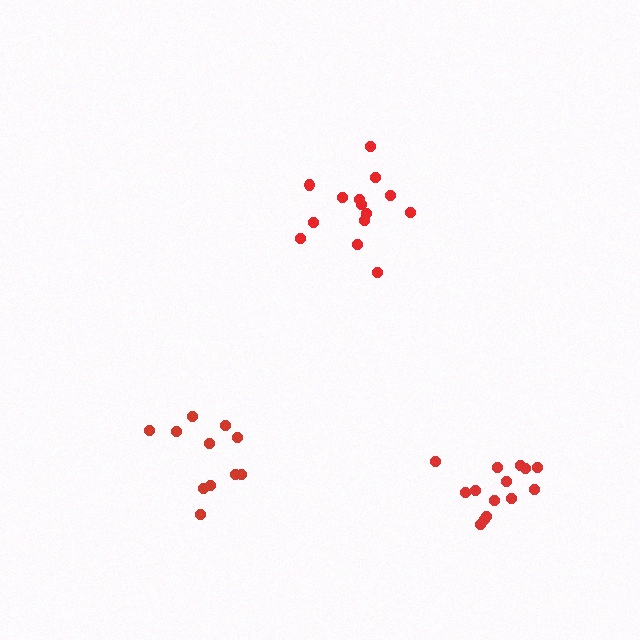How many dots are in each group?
Group 1: 14 dots, Group 2: 14 dots, Group 3: 11 dots (39 total).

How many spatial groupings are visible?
There are 3 spatial groupings.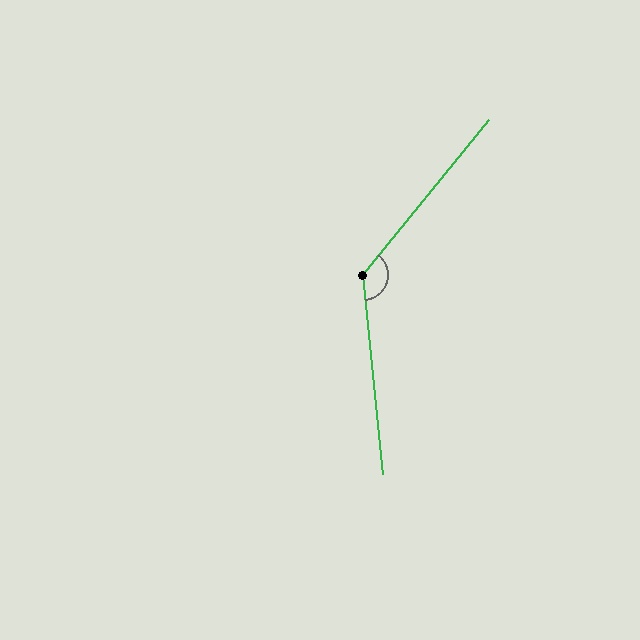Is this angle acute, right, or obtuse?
It is obtuse.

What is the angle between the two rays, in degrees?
Approximately 135 degrees.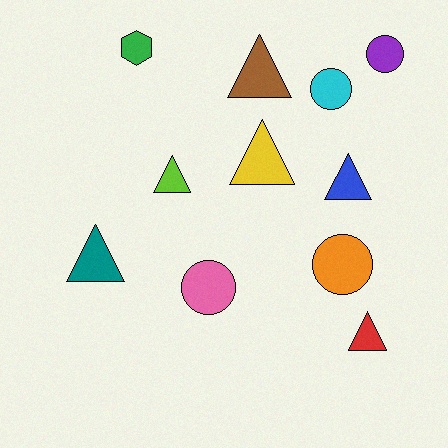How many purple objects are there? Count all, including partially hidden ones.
There is 1 purple object.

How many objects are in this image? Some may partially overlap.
There are 11 objects.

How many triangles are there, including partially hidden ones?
There are 6 triangles.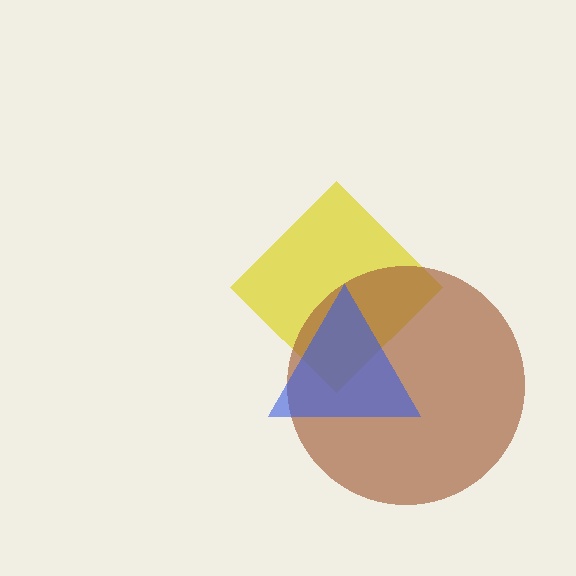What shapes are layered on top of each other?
The layered shapes are: a yellow diamond, a brown circle, a blue triangle.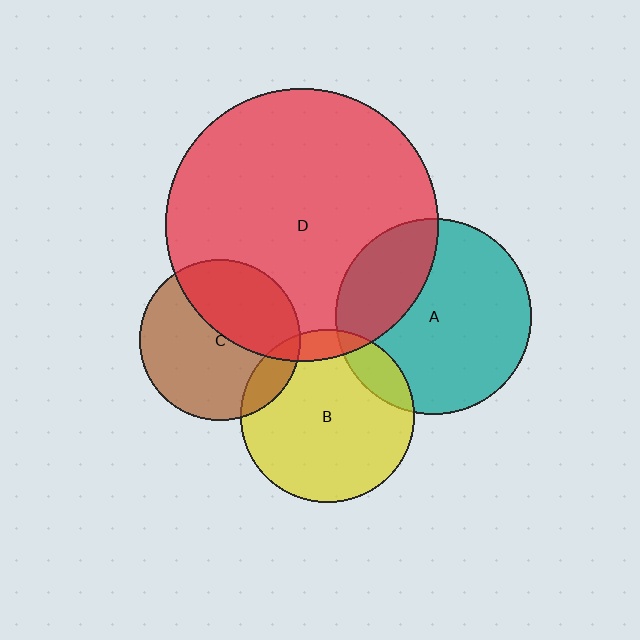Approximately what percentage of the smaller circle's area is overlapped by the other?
Approximately 10%.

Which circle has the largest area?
Circle D (red).